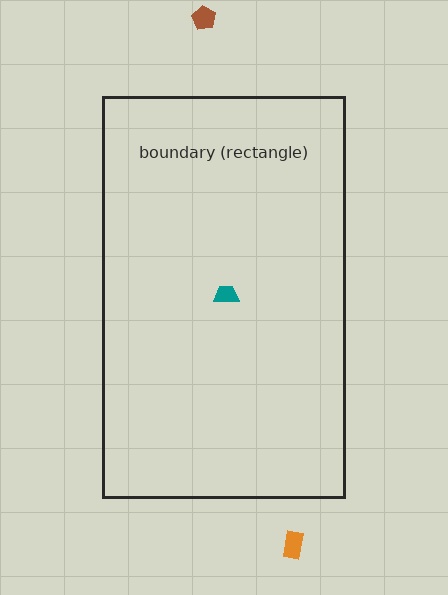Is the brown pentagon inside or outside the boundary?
Outside.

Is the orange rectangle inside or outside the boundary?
Outside.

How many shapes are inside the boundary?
1 inside, 2 outside.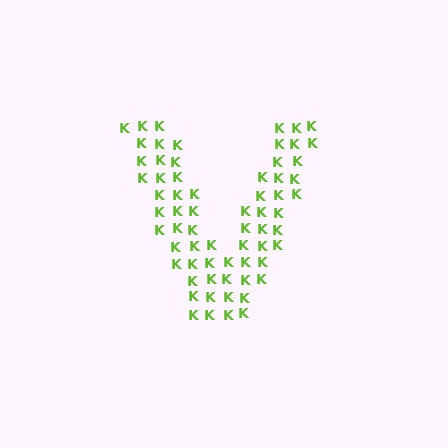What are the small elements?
The small elements are letter K's.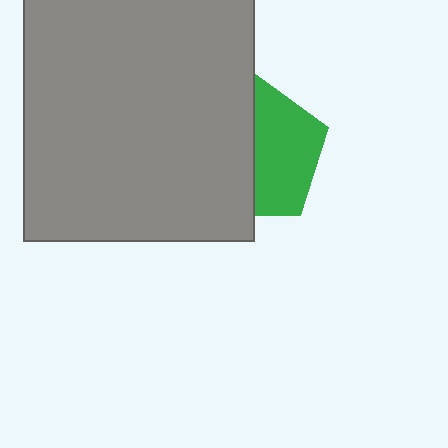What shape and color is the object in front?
The object in front is a gray rectangle.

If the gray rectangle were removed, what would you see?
You would see the complete green pentagon.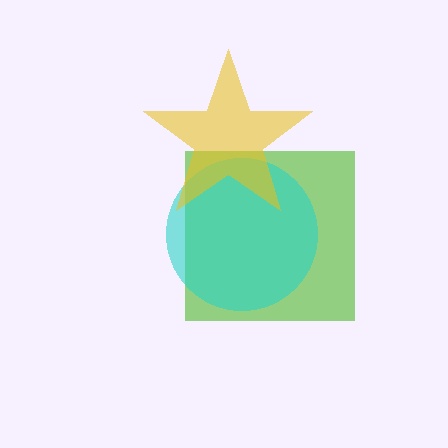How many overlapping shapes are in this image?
There are 3 overlapping shapes in the image.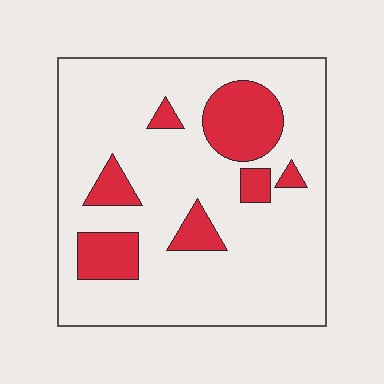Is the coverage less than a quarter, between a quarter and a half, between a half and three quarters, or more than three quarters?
Less than a quarter.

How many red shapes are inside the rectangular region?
7.